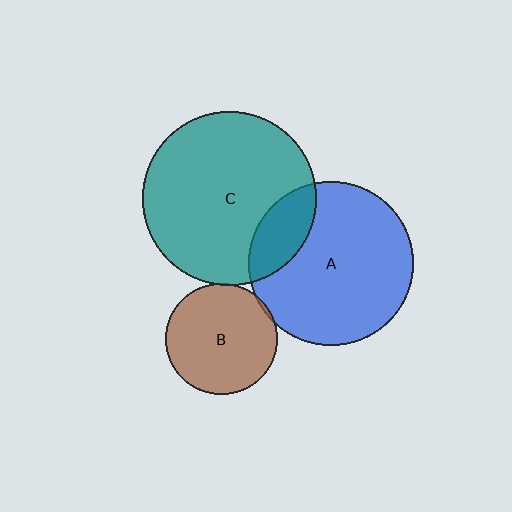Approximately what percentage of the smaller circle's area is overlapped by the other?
Approximately 5%.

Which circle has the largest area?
Circle C (teal).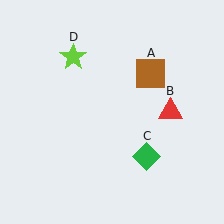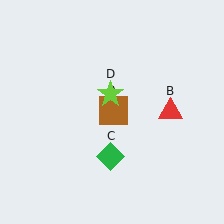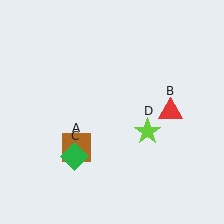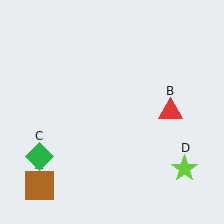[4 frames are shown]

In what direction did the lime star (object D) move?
The lime star (object D) moved down and to the right.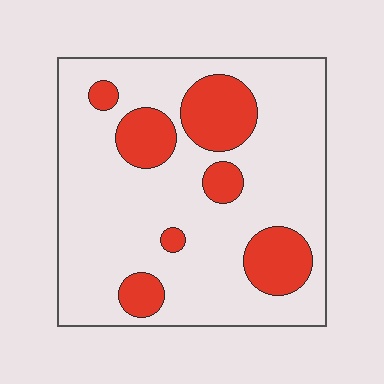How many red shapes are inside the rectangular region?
7.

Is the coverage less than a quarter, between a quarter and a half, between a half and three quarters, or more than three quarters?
Less than a quarter.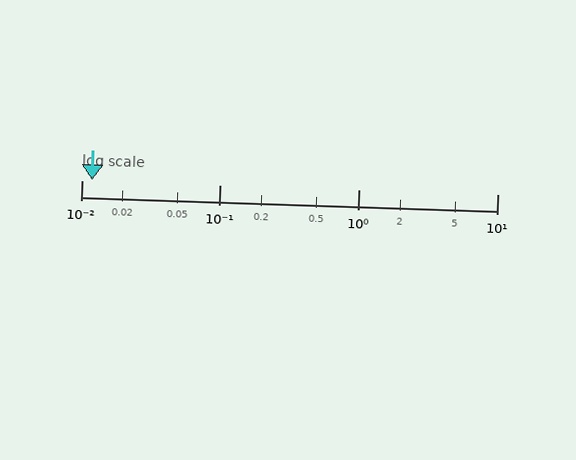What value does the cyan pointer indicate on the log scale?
The pointer indicates approximately 0.012.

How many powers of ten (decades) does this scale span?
The scale spans 3 decades, from 0.01 to 10.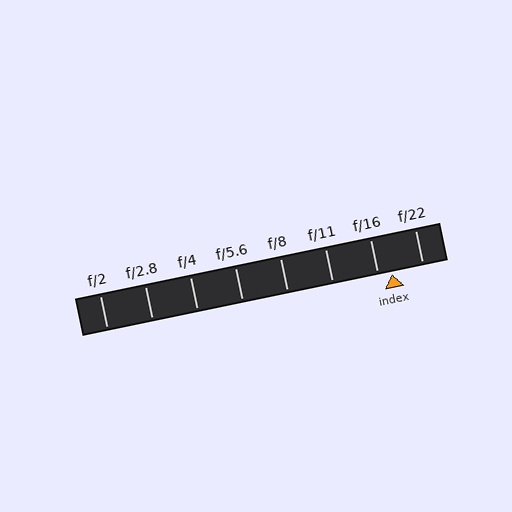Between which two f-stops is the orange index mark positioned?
The index mark is between f/16 and f/22.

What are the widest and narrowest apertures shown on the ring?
The widest aperture shown is f/2 and the narrowest is f/22.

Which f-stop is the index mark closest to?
The index mark is closest to f/16.